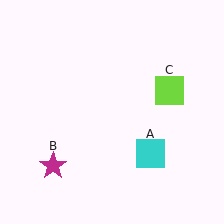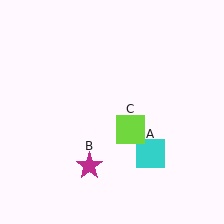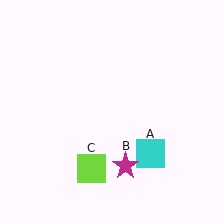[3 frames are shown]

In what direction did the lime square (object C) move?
The lime square (object C) moved down and to the left.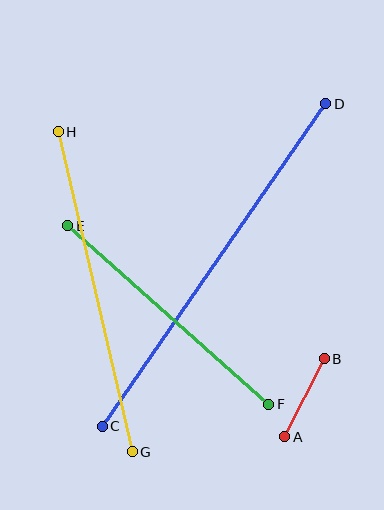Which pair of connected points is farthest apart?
Points C and D are farthest apart.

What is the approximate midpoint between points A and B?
The midpoint is at approximately (304, 398) pixels.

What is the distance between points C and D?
The distance is approximately 392 pixels.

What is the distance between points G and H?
The distance is approximately 329 pixels.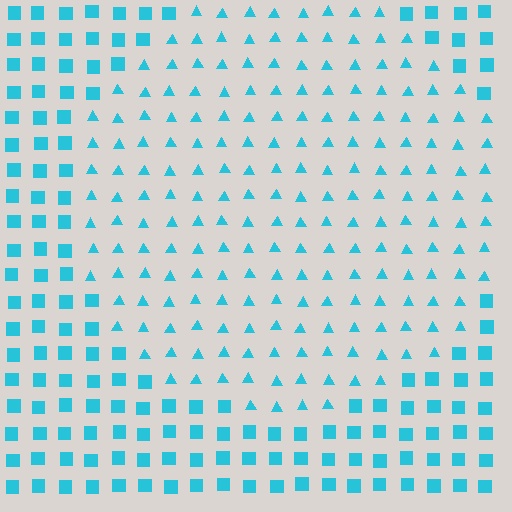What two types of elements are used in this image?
The image uses triangles inside the circle region and squares outside it.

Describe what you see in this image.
The image is filled with small cyan elements arranged in a uniform grid. A circle-shaped region contains triangles, while the surrounding area contains squares. The boundary is defined purely by the change in element shape.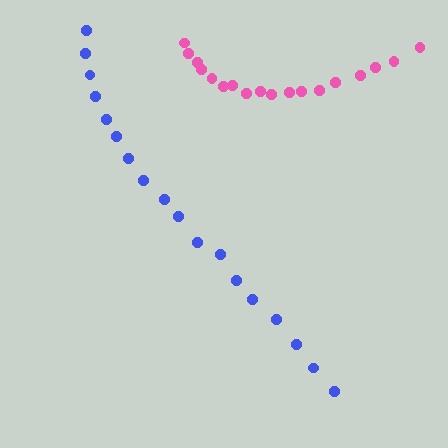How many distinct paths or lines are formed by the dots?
There are 2 distinct paths.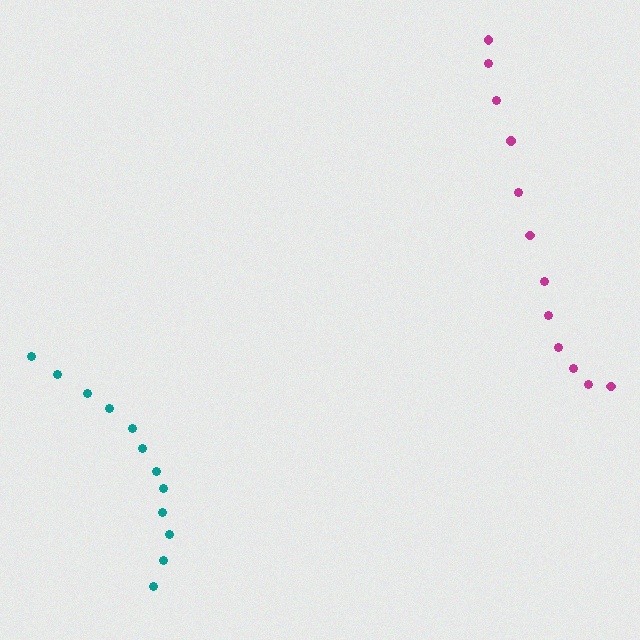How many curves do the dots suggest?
There are 2 distinct paths.